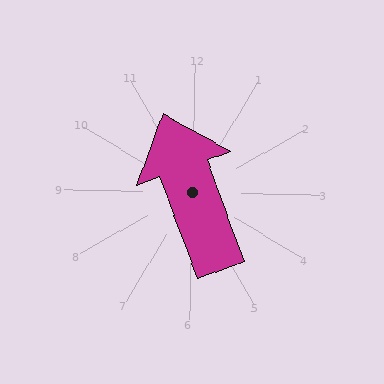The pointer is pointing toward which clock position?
Roughly 11 o'clock.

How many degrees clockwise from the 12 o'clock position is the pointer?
Approximately 339 degrees.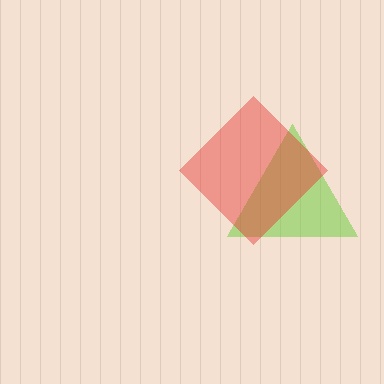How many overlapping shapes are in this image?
There are 2 overlapping shapes in the image.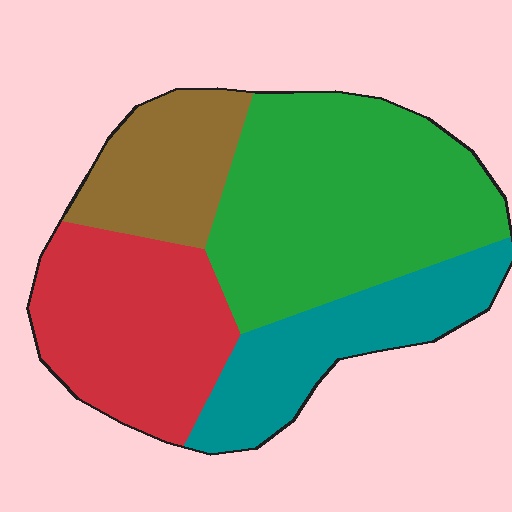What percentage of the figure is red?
Red takes up between a quarter and a half of the figure.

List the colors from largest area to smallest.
From largest to smallest: green, red, teal, brown.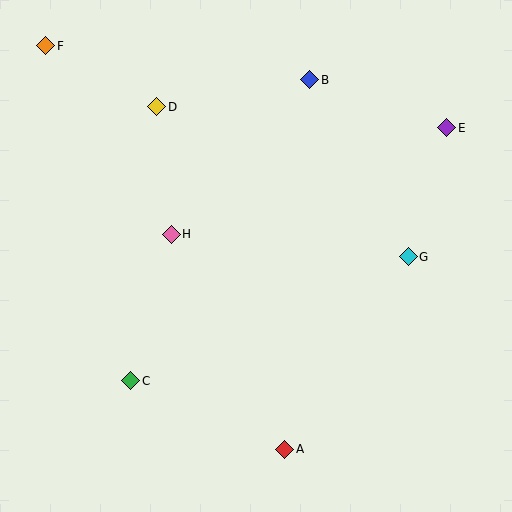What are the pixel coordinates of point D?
Point D is at (157, 107).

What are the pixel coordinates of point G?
Point G is at (408, 257).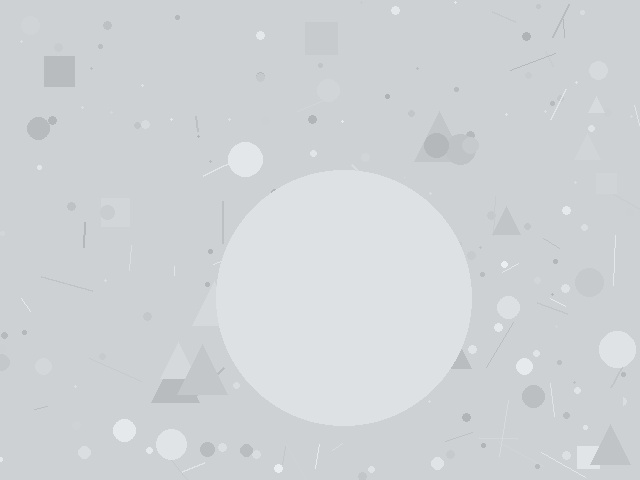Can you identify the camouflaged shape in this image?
The camouflaged shape is a circle.